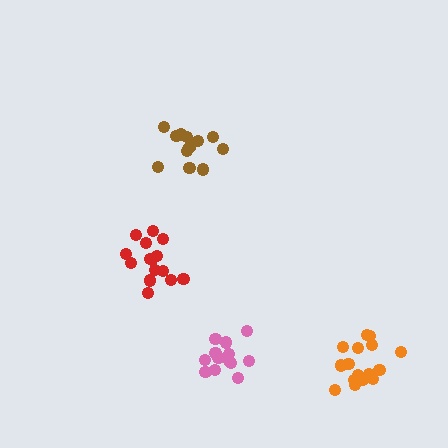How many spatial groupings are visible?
There are 4 spatial groupings.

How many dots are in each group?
Group 1: 12 dots, Group 2: 16 dots, Group 3: 13 dots, Group 4: 15 dots (56 total).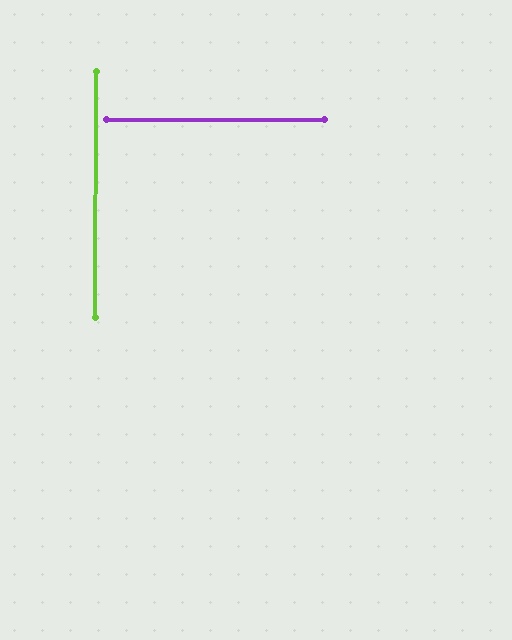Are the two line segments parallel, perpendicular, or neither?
Perpendicular — they meet at approximately 90°.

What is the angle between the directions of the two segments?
Approximately 90 degrees.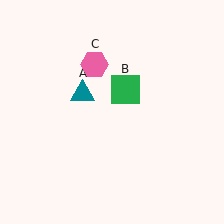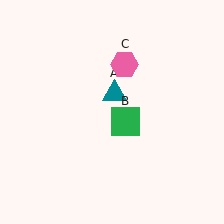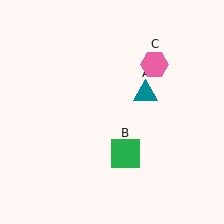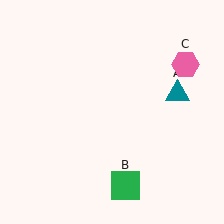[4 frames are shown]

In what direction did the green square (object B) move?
The green square (object B) moved down.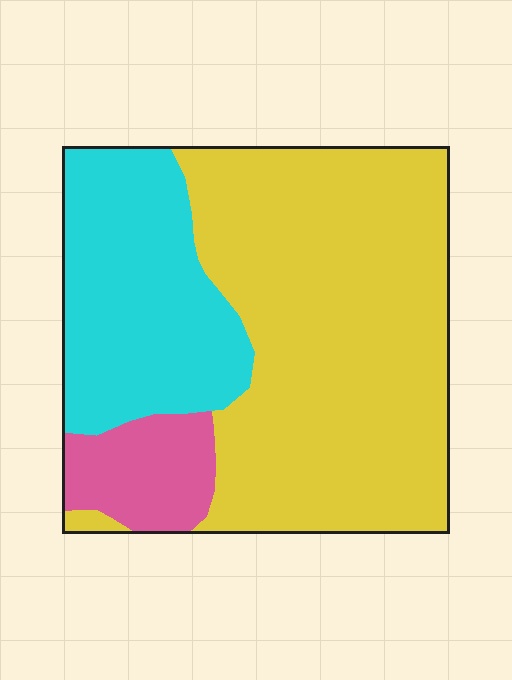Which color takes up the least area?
Pink, at roughly 10%.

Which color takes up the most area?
Yellow, at roughly 60%.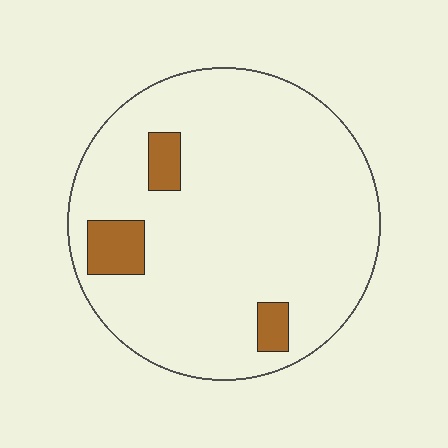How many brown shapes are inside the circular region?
3.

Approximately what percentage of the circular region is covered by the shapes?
Approximately 10%.